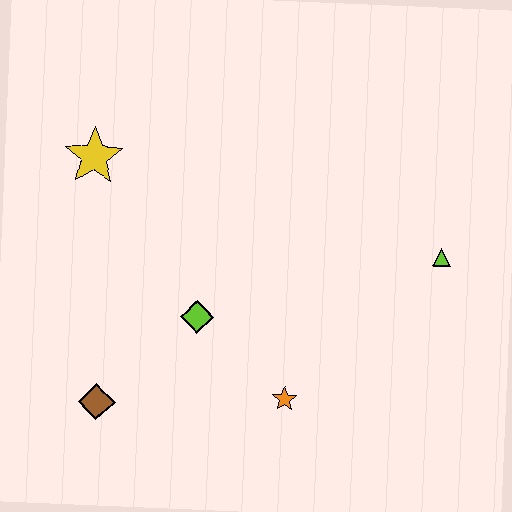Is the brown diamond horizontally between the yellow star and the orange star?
Yes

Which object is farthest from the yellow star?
The lime triangle is farthest from the yellow star.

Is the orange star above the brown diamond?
Yes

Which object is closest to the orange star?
The lime diamond is closest to the orange star.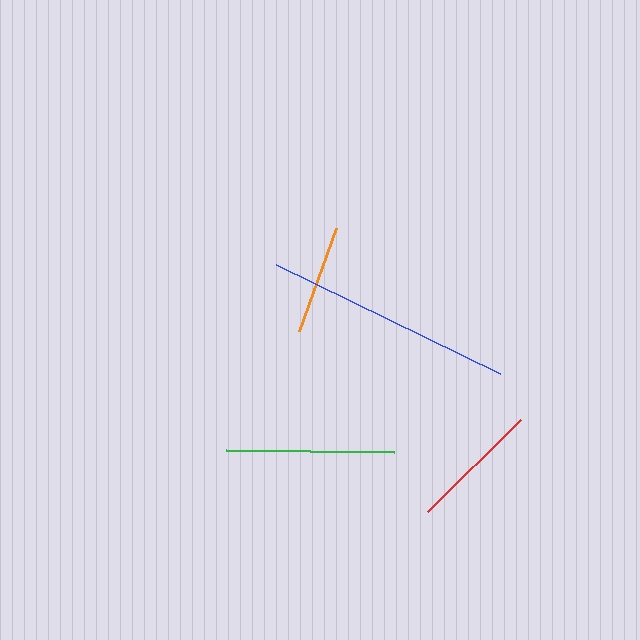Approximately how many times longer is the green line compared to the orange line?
The green line is approximately 1.5 times the length of the orange line.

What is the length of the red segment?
The red segment is approximately 131 pixels long.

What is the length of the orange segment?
The orange segment is approximately 110 pixels long.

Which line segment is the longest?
The blue line is the longest at approximately 249 pixels.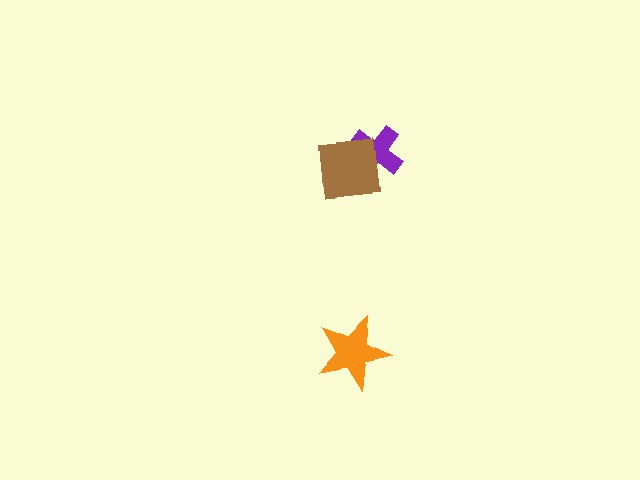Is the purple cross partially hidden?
Yes, it is partially covered by another shape.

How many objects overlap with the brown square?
1 object overlaps with the brown square.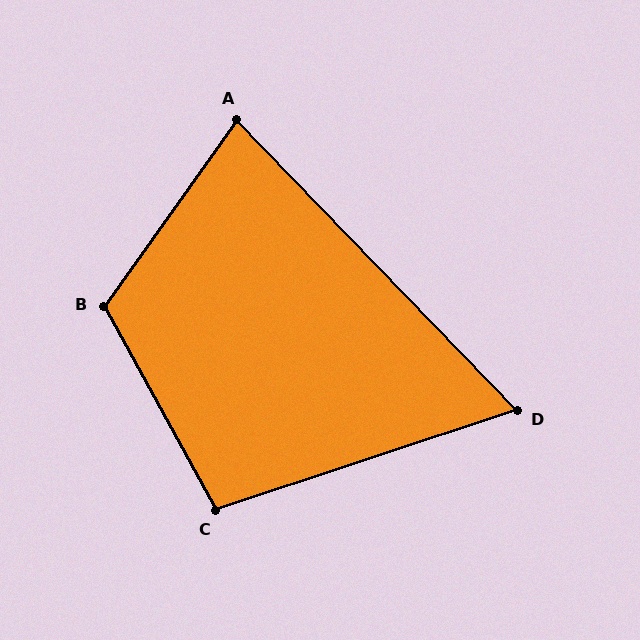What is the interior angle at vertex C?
Approximately 101 degrees (obtuse).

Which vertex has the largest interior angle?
B, at approximately 116 degrees.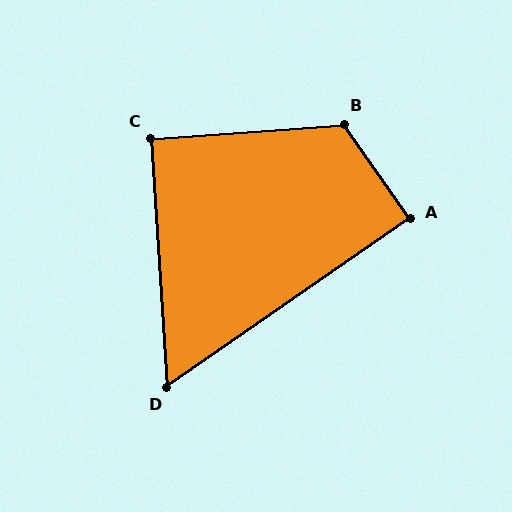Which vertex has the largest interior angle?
B, at approximately 121 degrees.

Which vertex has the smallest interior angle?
D, at approximately 59 degrees.